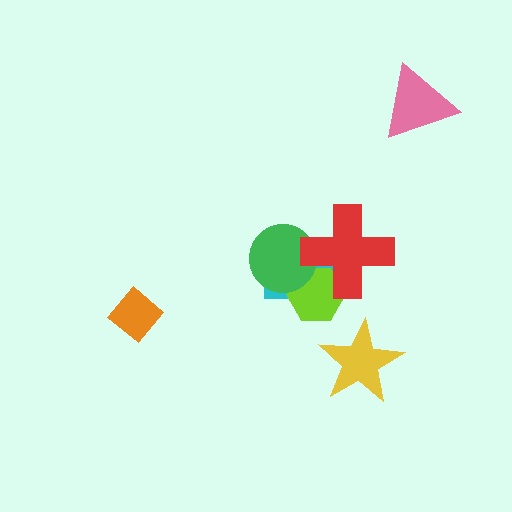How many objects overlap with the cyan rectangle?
3 objects overlap with the cyan rectangle.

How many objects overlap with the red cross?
3 objects overlap with the red cross.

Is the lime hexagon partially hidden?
Yes, it is partially covered by another shape.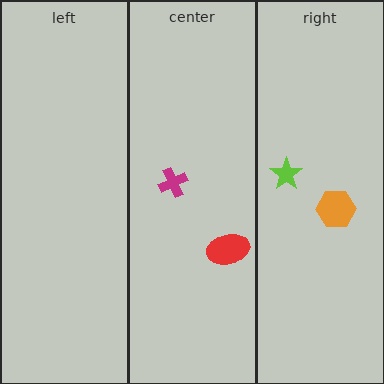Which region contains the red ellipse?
The center region.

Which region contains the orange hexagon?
The right region.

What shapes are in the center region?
The red ellipse, the magenta cross.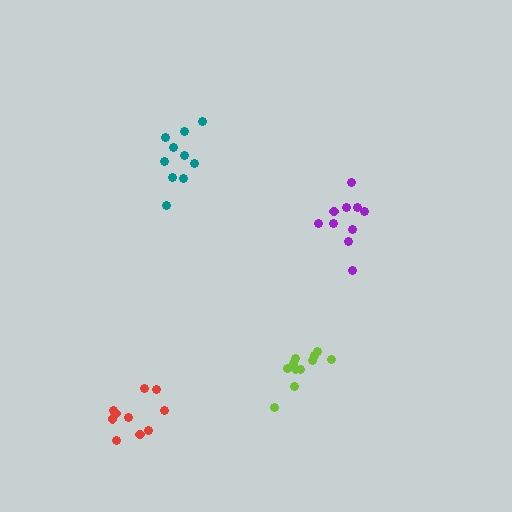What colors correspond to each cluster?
The clusters are colored: purple, red, teal, lime.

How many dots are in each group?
Group 1: 10 dots, Group 2: 11 dots, Group 3: 10 dots, Group 4: 11 dots (42 total).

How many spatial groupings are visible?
There are 4 spatial groupings.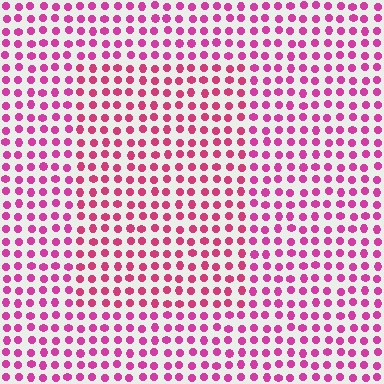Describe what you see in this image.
The image is filled with small magenta elements in a uniform arrangement. A rectangle-shaped region is visible where the elements are tinted to a slightly different hue, forming a subtle color boundary.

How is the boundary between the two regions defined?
The boundary is defined purely by a slight shift in hue (about 17 degrees). Spacing, size, and orientation are identical on both sides.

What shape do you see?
I see a rectangle.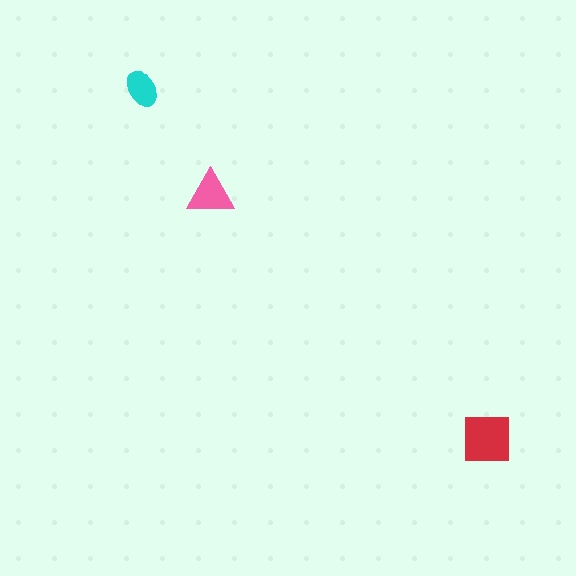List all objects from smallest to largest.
The cyan ellipse, the pink triangle, the red square.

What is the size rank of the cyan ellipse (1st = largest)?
3rd.